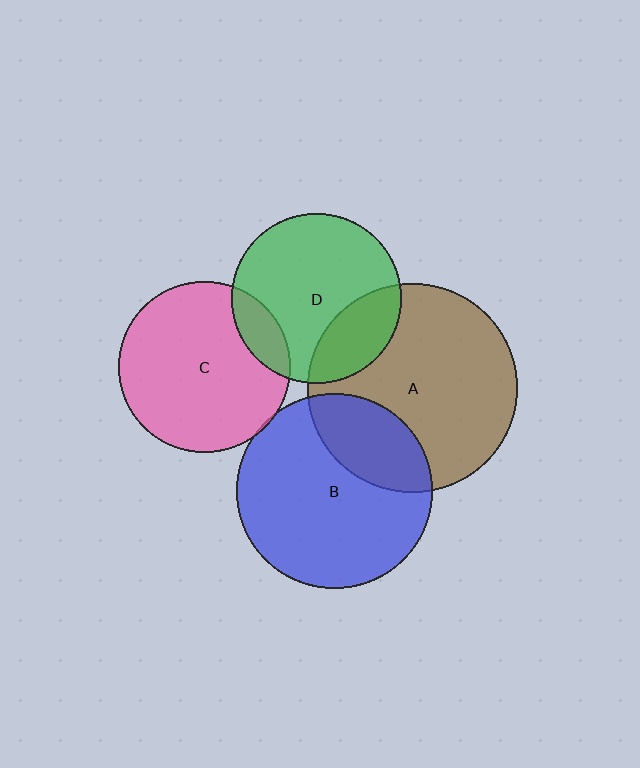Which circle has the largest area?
Circle A (brown).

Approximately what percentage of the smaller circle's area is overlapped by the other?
Approximately 15%.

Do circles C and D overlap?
Yes.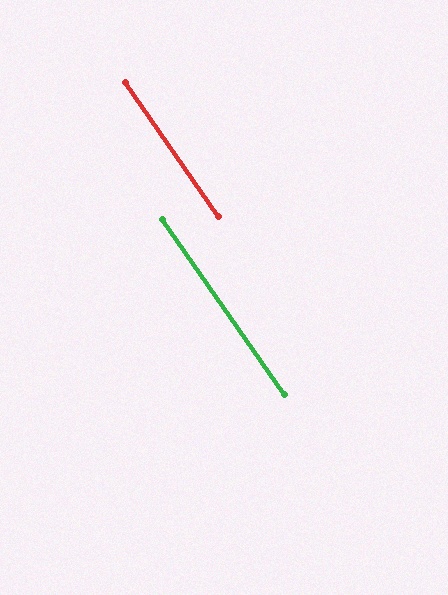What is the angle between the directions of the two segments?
Approximately 0 degrees.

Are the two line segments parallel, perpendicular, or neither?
Parallel — their directions differ by only 0.4°.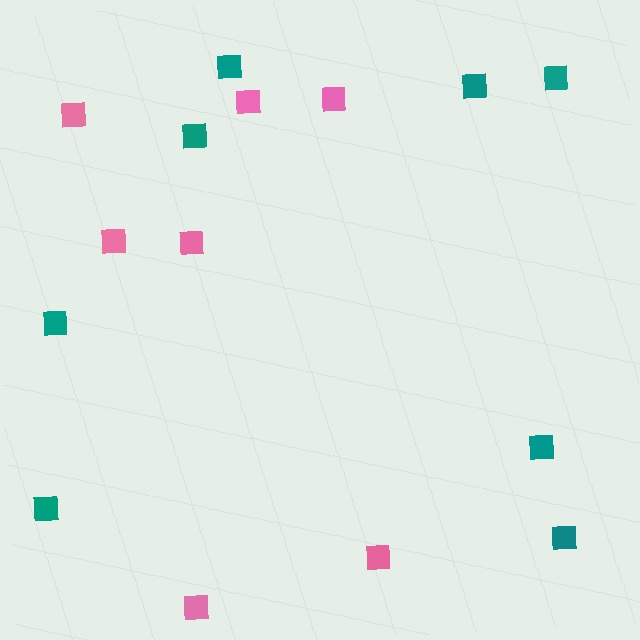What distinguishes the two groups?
There are 2 groups: one group of pink squares (7) and one group of teal squares (8).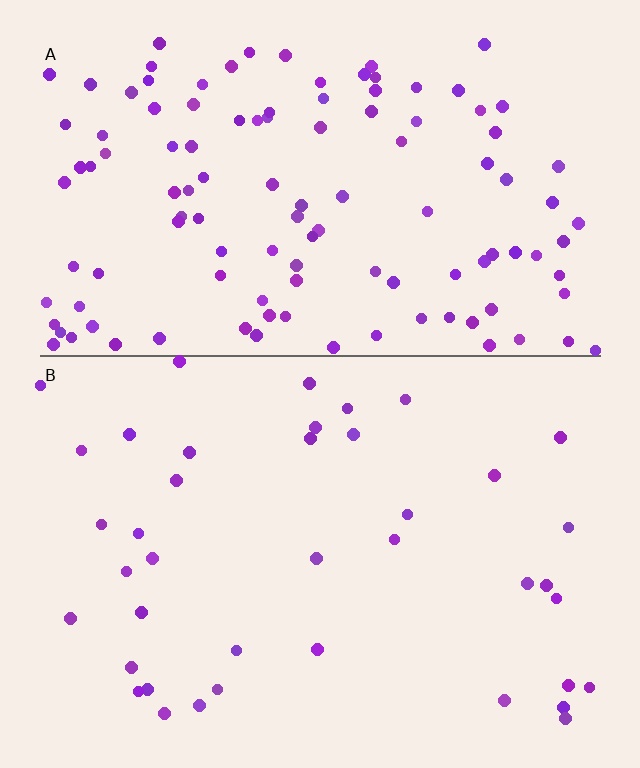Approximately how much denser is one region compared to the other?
Approximately 2.9× — region A over region B.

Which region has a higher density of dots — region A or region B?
A (the top).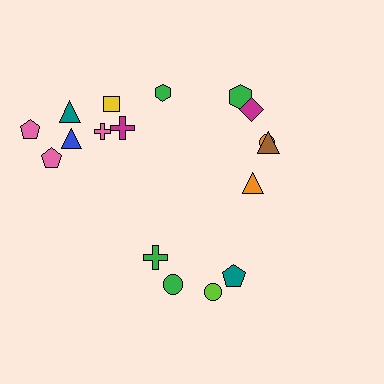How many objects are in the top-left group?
There are 8 objects.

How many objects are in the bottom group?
There are 4 objects.